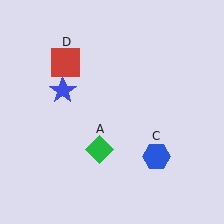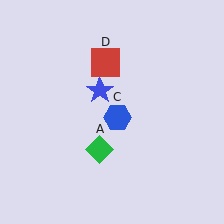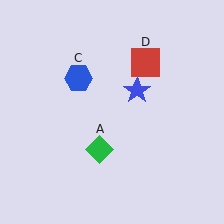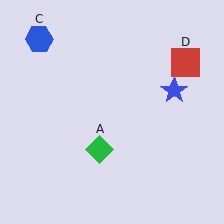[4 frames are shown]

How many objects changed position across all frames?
3 objects changed position: blue star (object B), blue hexagon (object C), red square (object D).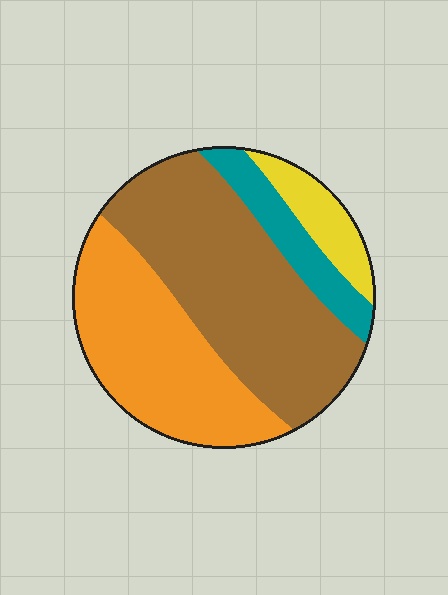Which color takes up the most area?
Brown, at roughly 45%.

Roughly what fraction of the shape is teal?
Teal takes up less than a quarter of the shape.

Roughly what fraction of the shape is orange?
Orange takes up about one third (1/3) of the shape.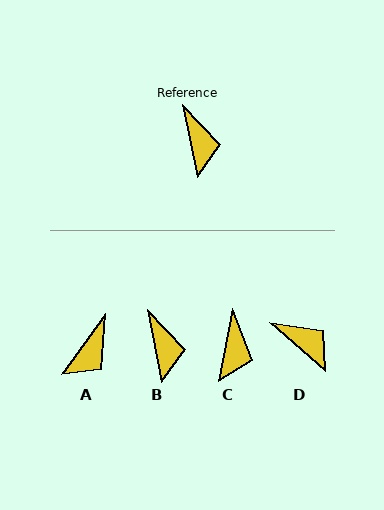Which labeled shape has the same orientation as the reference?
B.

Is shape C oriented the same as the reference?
No, it is off by about 22 degrees.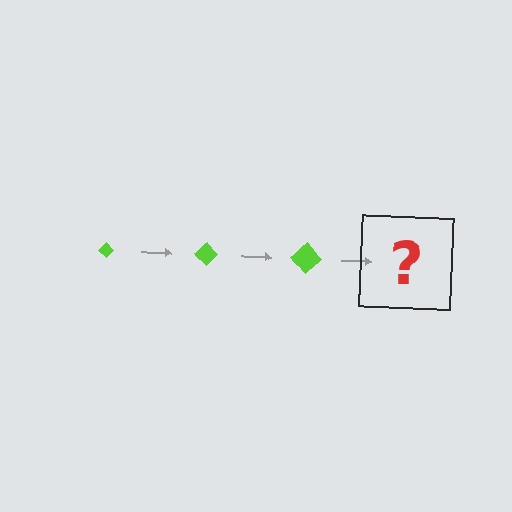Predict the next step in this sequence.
The next step is a lime diamond, larger than the previous one.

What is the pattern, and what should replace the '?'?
The pattern is that the diamond gets progressively larger each step. The '?' should be a lime diamond, larger than the previous one.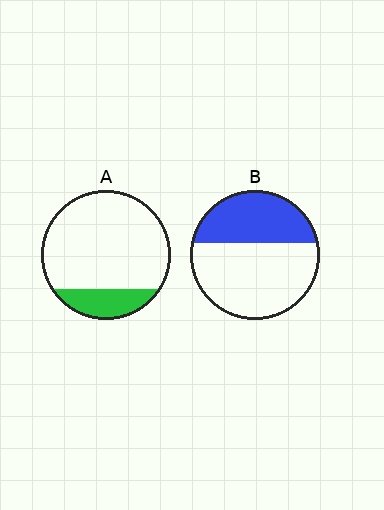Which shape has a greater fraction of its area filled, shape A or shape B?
Shape B.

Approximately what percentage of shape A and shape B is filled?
A is approximately 20% and B is approximately 40%.